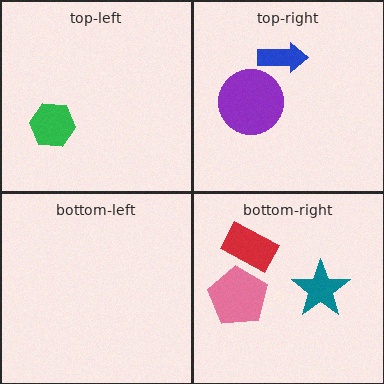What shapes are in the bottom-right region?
The teal star, the pink pentagon, the red rectangle.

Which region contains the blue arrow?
The top-right region.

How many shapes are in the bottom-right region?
3.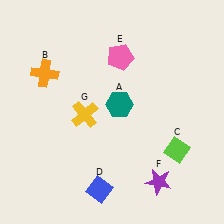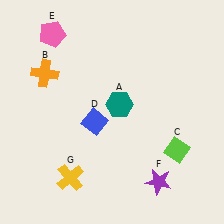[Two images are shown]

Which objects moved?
The objects that moved are: the blue diamond (D), the pink pentagon (E), the yellow cross (G).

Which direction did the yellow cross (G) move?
The yellow cross (G) moved down.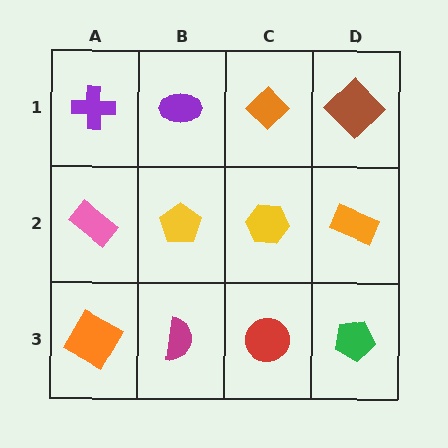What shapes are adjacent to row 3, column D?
An orange rectangle (row 2, column D), a red circle (row 3, column C).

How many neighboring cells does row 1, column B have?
3.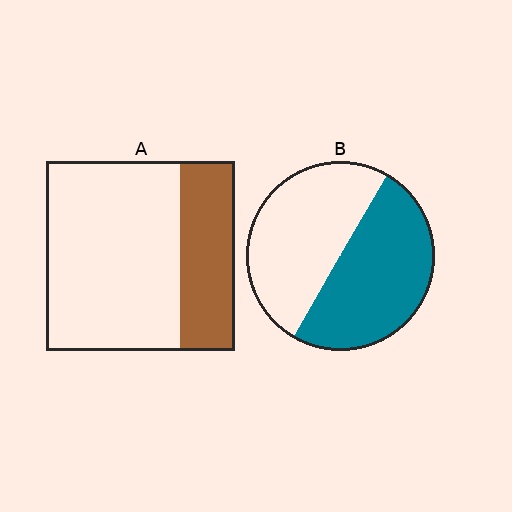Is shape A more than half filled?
No.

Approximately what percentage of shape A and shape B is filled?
A is approximately 30% and B is approximately 50%.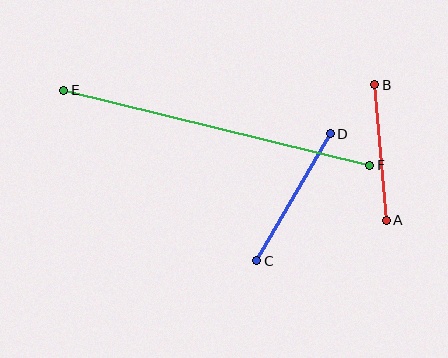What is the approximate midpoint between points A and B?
The midpoint is at approximately (381, 153) pixels.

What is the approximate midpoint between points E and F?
The midpoint is at approximately (217, 128) pixels.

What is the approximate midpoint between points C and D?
The midpoint is at approximately (293, 197) pixels.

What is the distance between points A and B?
The distance is approximately 136 pixels.